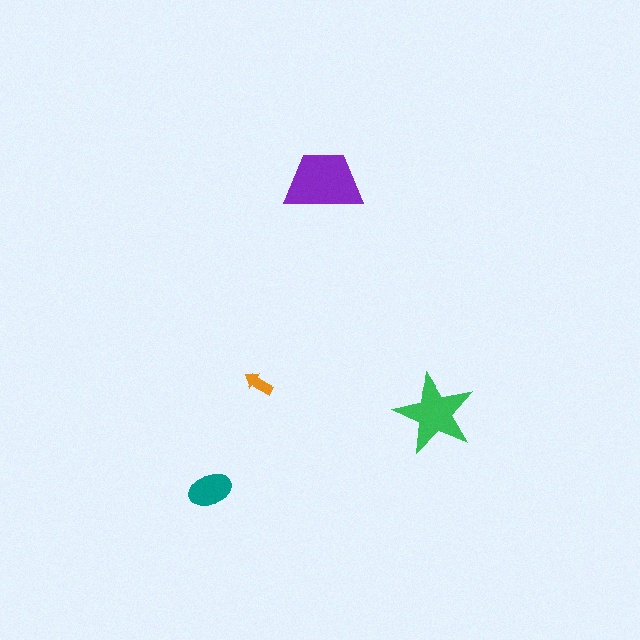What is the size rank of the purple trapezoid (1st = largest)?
1st.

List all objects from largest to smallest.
The purple trapezoid, the green star, the teal ellipse, the orange arrow.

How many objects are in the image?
There are 4 objects in the image.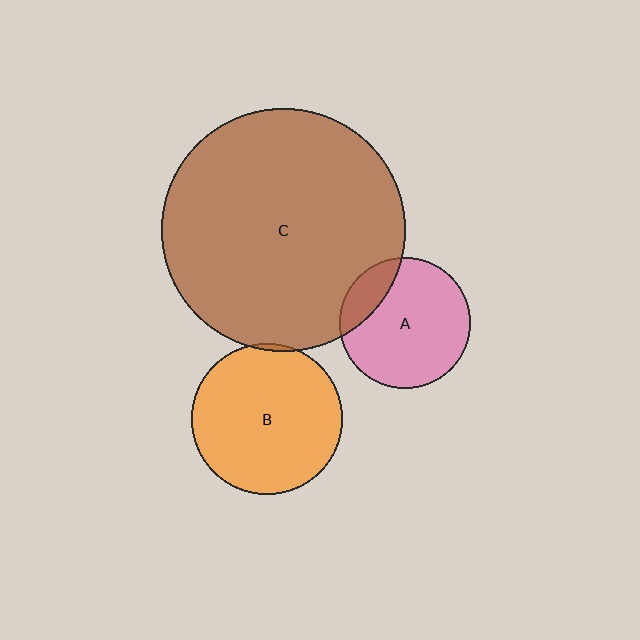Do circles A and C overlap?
Yes.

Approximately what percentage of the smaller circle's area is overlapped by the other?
Approximately 15%.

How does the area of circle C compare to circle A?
Approximately 3.5 times.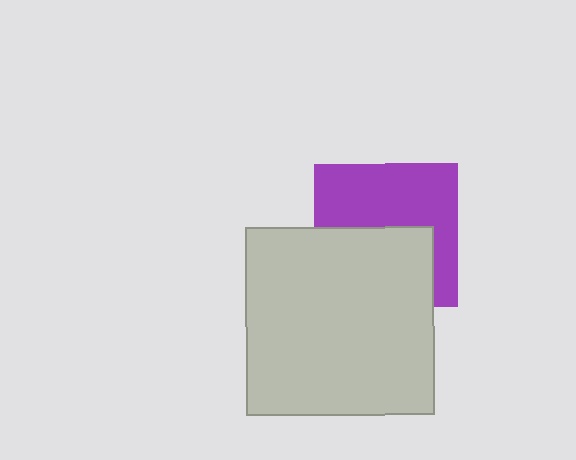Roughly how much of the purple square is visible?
About half of it is visible (roughly 54%).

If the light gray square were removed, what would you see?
You would see the complete purple square.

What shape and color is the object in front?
The object in front is a light gray square.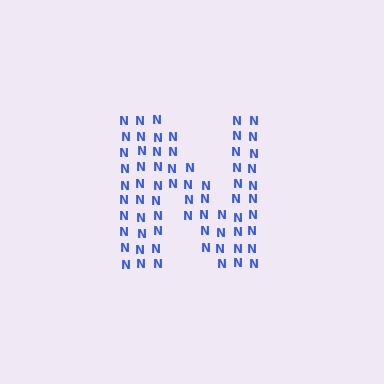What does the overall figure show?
The overall figure shows the letter N.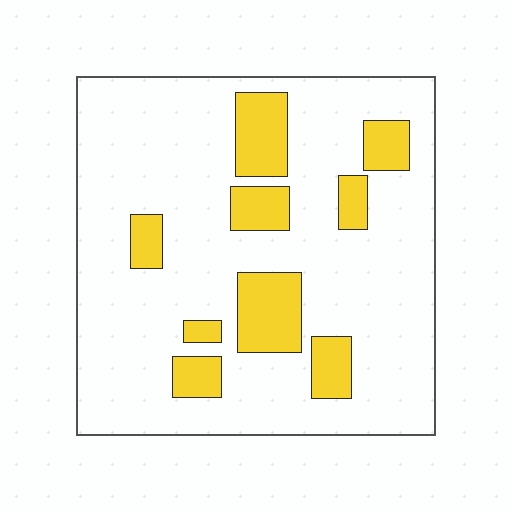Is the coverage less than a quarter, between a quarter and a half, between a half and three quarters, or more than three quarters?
Less than a quarter.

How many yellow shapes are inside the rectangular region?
9.